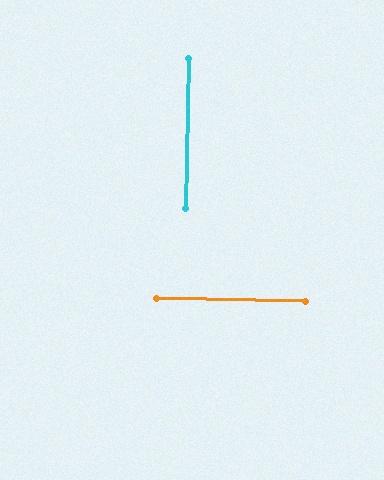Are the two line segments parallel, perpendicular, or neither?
Perpendicular — they meet at approximately 90°.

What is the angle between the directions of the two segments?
Approximately 90 degrees.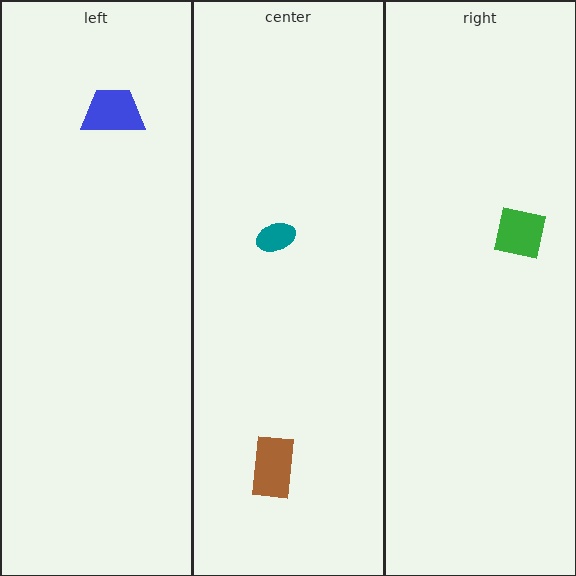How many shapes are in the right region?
1.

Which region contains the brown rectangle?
The center region.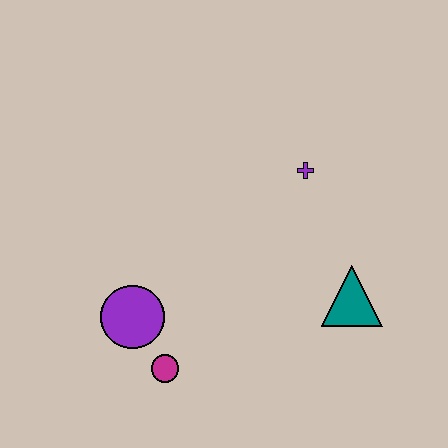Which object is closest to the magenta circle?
The purple circle is closest to the magenta circle.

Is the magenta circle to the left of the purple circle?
No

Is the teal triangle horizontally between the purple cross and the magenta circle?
No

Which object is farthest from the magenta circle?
The purple cross is farthest from the magenta circle.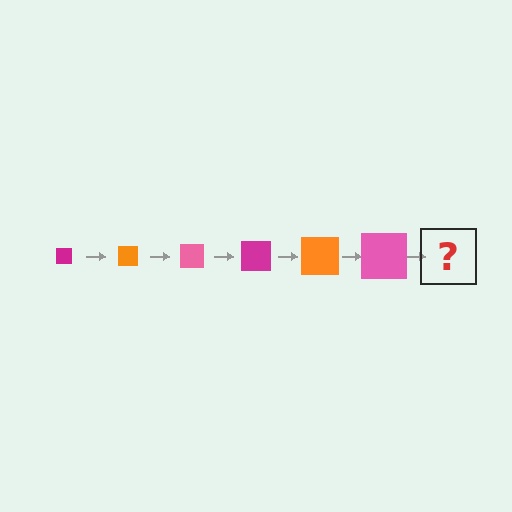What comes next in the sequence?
The next element should be a magenta square, larger than the previous one.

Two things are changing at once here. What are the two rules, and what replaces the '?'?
The two rules are that the square grows larger each step and the color cycles through magenta, orange, and pink. The '?' should be a magenta square, larger than the previous one.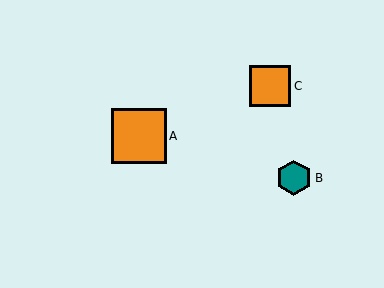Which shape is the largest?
The orange square (labeled A) is the largest.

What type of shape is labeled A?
Shape A is an orange square.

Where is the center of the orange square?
The center of the orange square is at (270, 86).